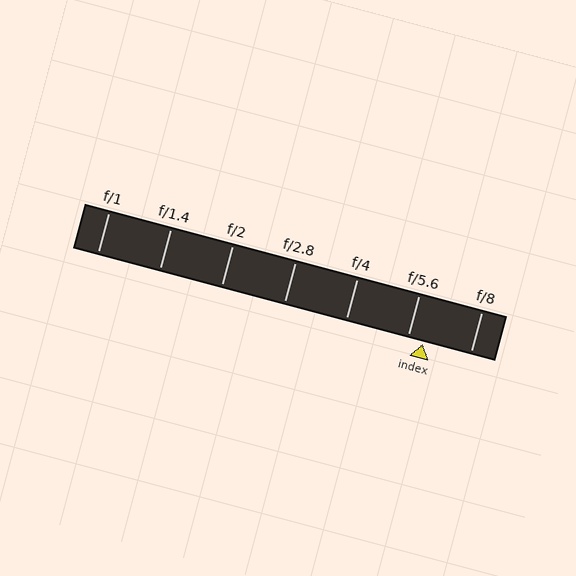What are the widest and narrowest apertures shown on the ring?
The widest aperture shown is f/1 and the narrowest is f/8.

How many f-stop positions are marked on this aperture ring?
There are 7 f-stop positions marked.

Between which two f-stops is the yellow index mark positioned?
The index mark is between f/5.6 and f/8.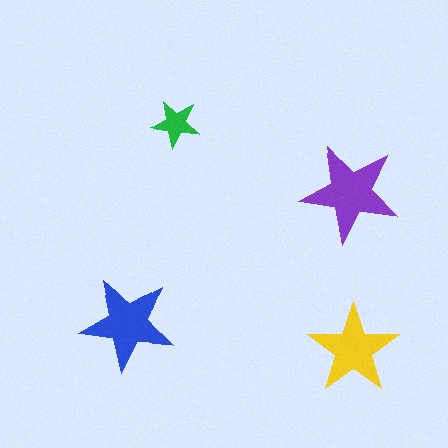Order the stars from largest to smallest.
the purple one, the blue one, the yellow one, the green one.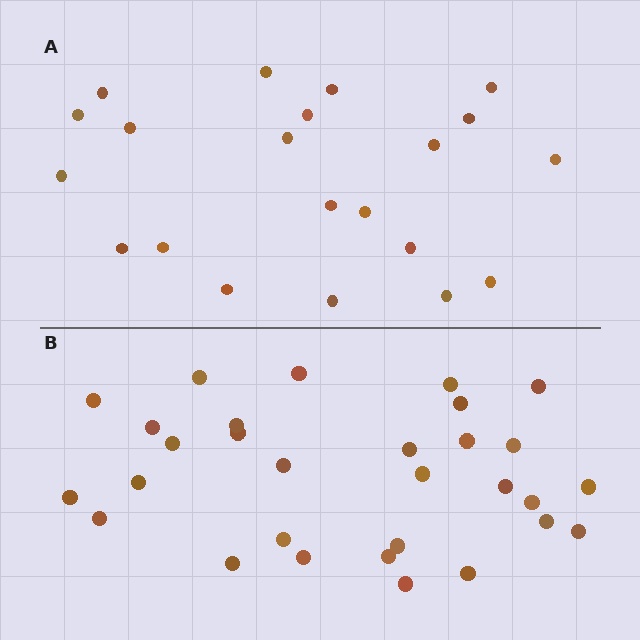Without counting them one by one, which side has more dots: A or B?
Region B (the bottom region) has more dots.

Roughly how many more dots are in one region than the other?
Region B has roughly 8 or so more dots than region A.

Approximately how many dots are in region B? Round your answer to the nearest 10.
About 30 dots.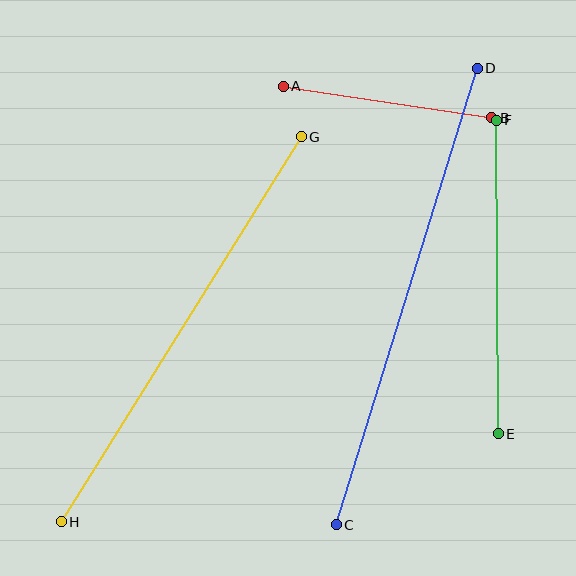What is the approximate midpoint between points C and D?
The midpoint is at approximately (407, 297) pixels.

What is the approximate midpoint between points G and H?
The midpoint is at approximately (181, 329) pixels.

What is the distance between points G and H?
The distance is approximately 454 pixels.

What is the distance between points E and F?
The distance is approximately 313 pixels.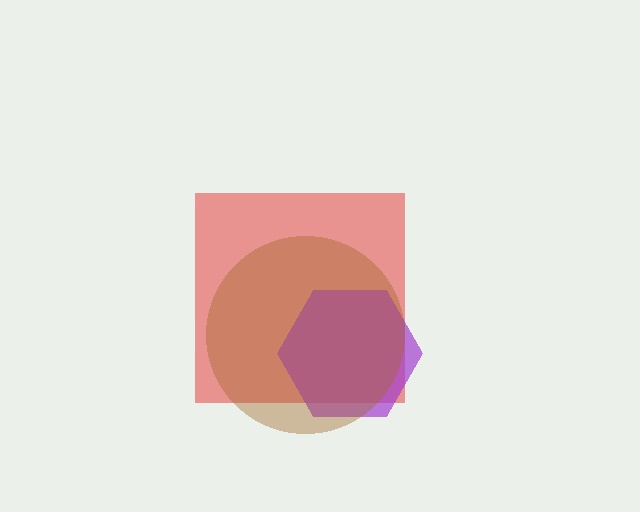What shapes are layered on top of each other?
The layered shapes are: a red square, a purple hexagon, a brown circle.